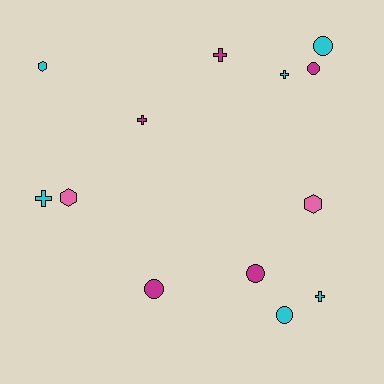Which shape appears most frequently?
Cross, with 5 objects.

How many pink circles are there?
There are no pink circles.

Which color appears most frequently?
Cyan, with 6 objects.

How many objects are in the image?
There are 13 objects.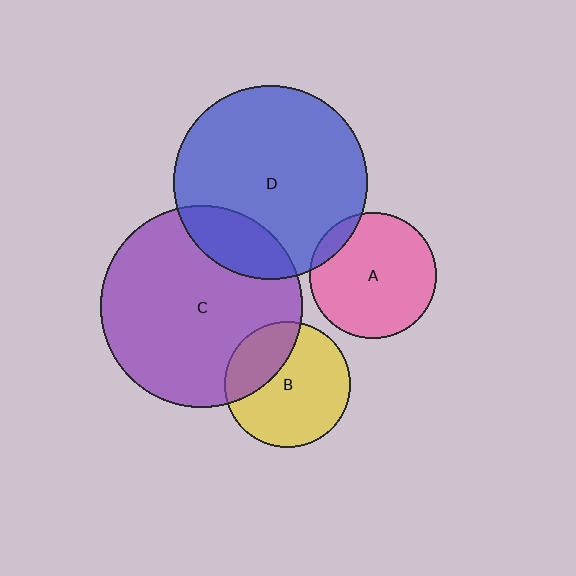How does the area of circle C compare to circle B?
Approximately 2.6 times.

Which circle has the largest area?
Circle C (purple).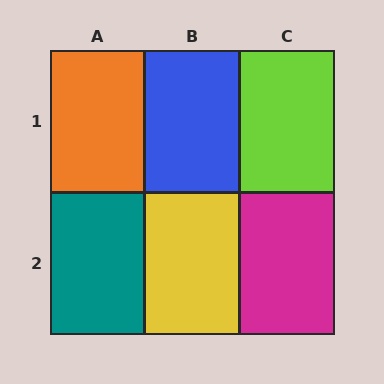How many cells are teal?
1 cell is teal.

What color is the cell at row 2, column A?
Teal.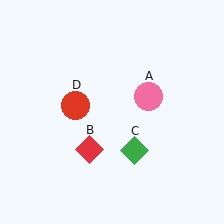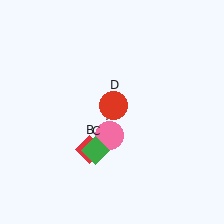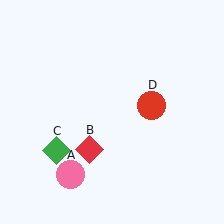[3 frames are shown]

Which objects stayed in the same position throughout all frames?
Red diamond (object B) remained stationary.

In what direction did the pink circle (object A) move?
The pink circle (object A) moved down and to the left.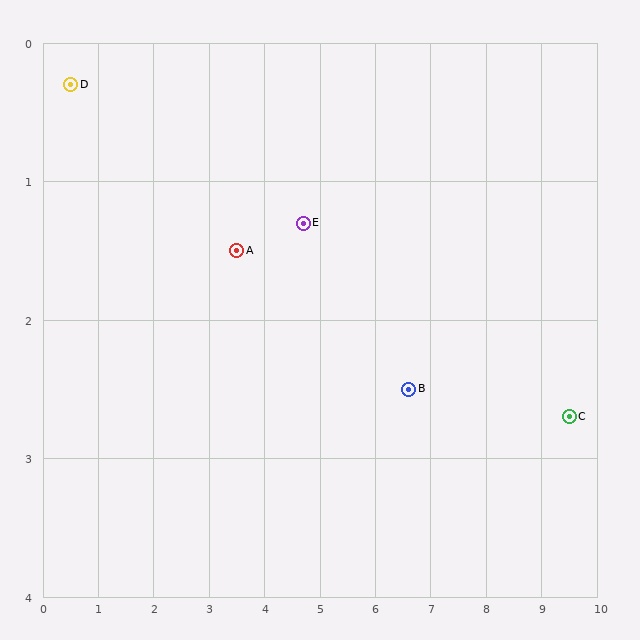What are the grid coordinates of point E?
Point E is at approximately (4.7, 1.3).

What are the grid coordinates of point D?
Point D is at approximately (0.5, 0.3).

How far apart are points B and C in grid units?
Points B and C are about 2.9 grid units apart.